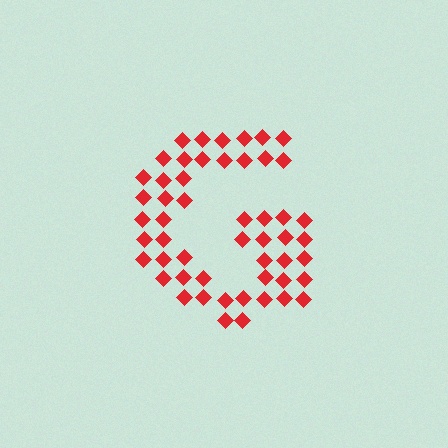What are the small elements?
The small elements are diamonds.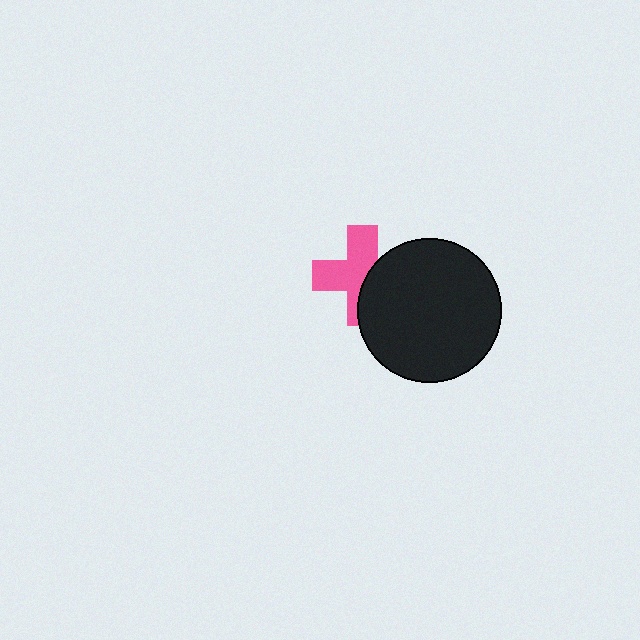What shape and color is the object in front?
The object in front is a black circle.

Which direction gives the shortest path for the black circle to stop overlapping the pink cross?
Moving right gives the shortest separation.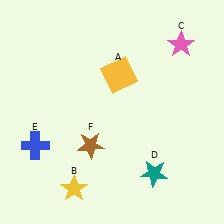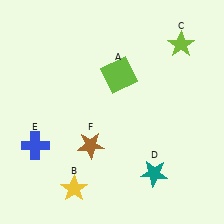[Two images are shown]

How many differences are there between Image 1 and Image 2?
There are 2 differences between the two images.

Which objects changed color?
A changed from yellow to lime. C changed from pink to lime.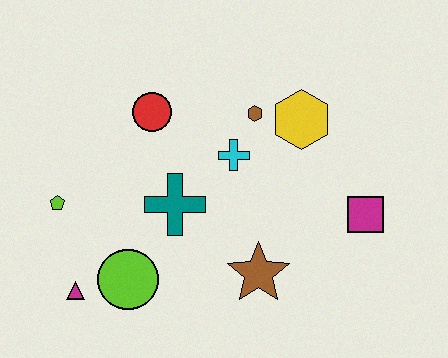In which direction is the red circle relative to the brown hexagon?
The red circle is to the left of the brown hexagon.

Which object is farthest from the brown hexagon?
The magenta triangle is farthest from the brown hexagon.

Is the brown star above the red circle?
No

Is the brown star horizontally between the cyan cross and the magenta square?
Yes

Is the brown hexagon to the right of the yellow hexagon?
No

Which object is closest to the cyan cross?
The brown hexagon is closest to the cyan cross.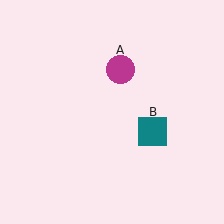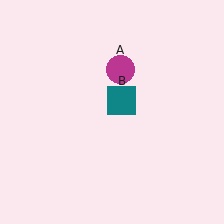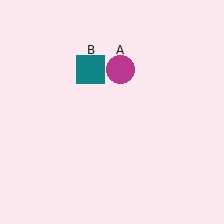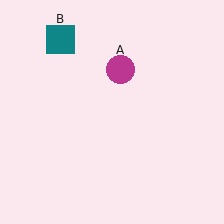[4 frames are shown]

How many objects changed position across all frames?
1 object changed position: teal square (object B).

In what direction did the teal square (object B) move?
The teal square (object B) moved up and to the left.